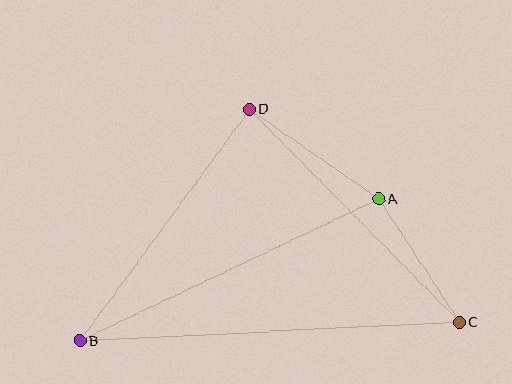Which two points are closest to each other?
Points A and C are closest to each other.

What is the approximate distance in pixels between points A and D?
The distance between A and D is approximately 157 pixels.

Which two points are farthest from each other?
Points B and C are farthest from each other.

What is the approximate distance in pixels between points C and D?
The distance between C and D is approximately 299 pixels.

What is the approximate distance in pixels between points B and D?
The distance between B and D is approximately 287 pixels.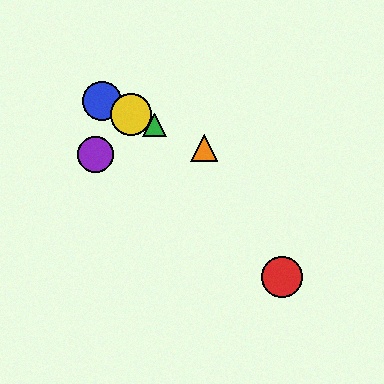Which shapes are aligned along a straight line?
The blue circle, the green triangle, the yellow circle, the orange triangle are aligned along a straight line.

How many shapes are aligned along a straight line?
4 shapes (the blue circle, the green triangle, the yellow circle, the orange triangle) are aligned along a straight line.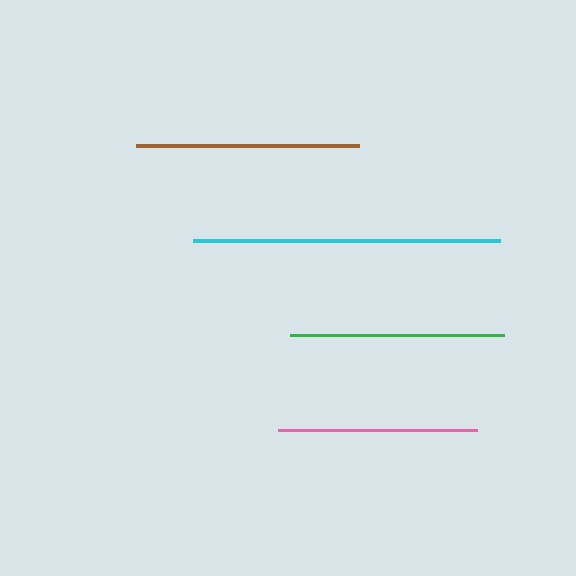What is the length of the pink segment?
The pink segment is approximately 199 pixels long.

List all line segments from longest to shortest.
From longest to shortest: cyan, brown, green, pink.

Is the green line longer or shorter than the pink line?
The green line is longer than the pink line.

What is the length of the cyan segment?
The cyan segment is approximately 307 pixels long.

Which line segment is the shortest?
The pink line is the shortest at approximately 199 pixels.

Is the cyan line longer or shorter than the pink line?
The cyan line is longer than the pink line.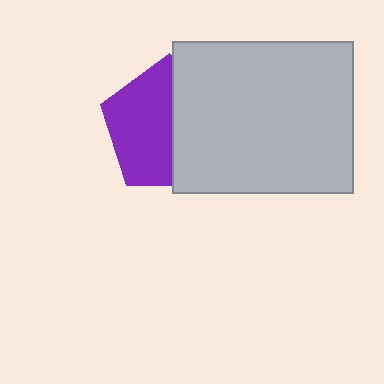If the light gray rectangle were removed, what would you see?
You would see the complete purple pentagon.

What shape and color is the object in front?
The object in front is a light gray rectangle.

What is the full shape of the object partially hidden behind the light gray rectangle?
The partially hidden object is a purple pentagon.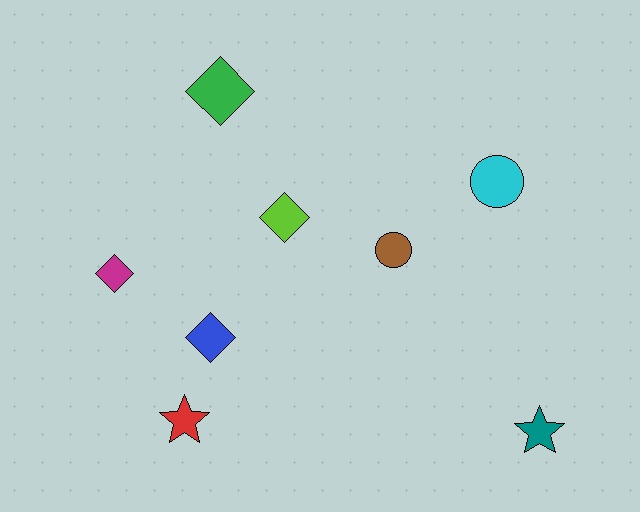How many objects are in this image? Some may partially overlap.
There are 8 objects.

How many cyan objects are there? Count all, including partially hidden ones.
There is 1 cyan object.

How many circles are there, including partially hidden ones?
There are 2 circles.